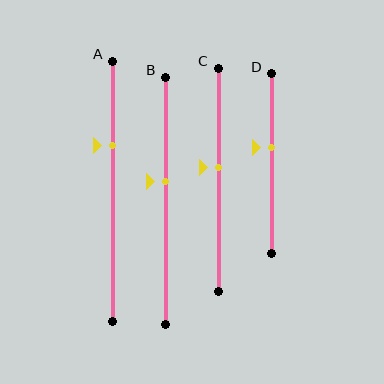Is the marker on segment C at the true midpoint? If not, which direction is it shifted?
No, the marker on segment C is shifted upward by about 5% of the segment length.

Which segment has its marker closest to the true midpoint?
Segment C has its marker closest to the true midpoint.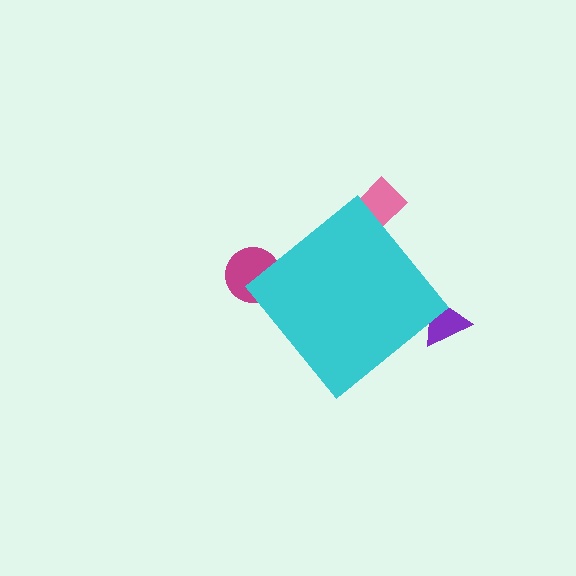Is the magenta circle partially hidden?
Yes, the magenta circle is partially hidden behind the cyan diamond.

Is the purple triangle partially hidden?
Yes, the purple triangle is partially hidden behind the cyan diamond.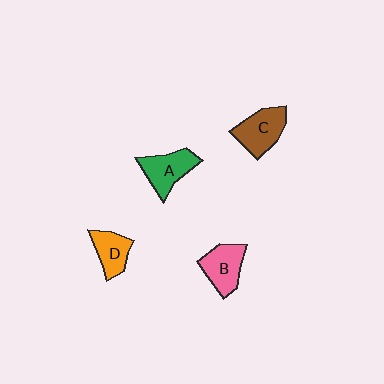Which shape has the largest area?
Shape C (brown).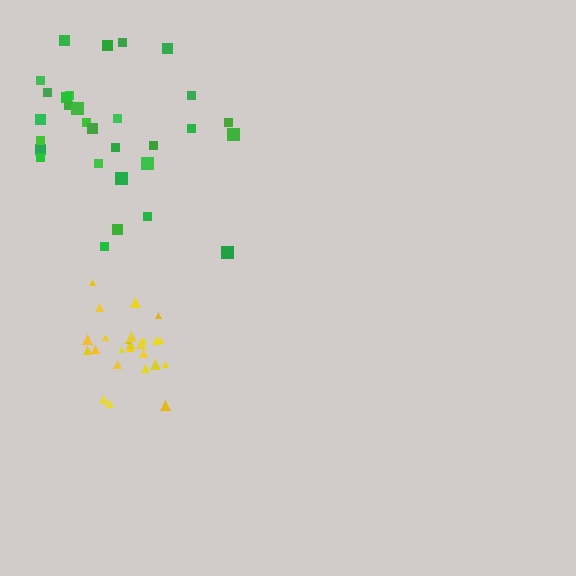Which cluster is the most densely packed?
Yellow.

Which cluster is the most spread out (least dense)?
Green.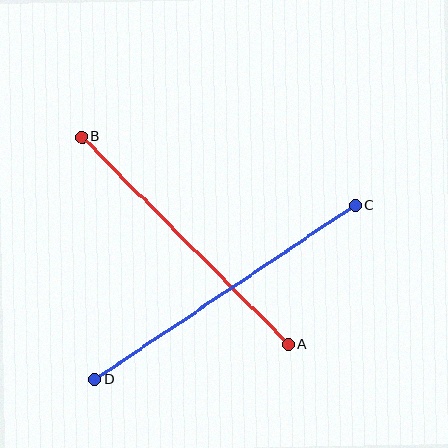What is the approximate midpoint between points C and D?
The midpoint is at approximately (225, 293) pixels.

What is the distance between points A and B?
The distance is approximately 293 pixels.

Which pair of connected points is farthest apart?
Points C and D are farthest apart.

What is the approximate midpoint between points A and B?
The midpoint is at approximately (185, 240) pixels.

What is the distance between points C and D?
The distance is approximately 314 pixels.